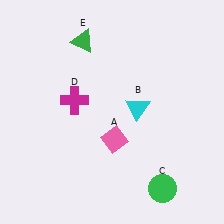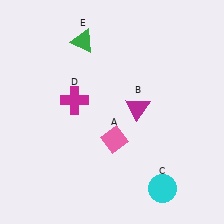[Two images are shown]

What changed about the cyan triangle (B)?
In Image 1, B is cyan. In Image 2, it changed to magenta.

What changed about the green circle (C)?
In Image 1, C is green. In Image 2, it changed to cyan.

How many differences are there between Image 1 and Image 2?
There are 2 differences between the two images.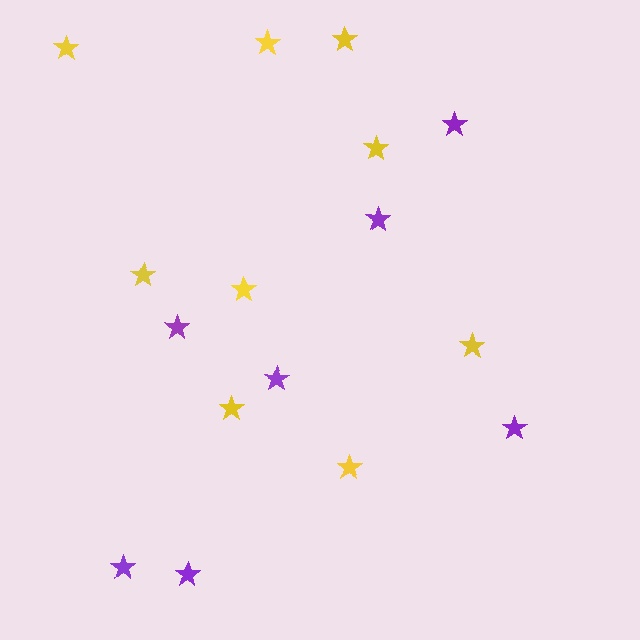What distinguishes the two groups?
There are 2 groups: one group of yellow stars (9) and one group of purple stars (7).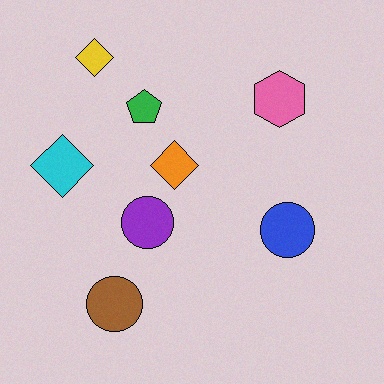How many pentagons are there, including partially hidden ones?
There is 1 pentagon.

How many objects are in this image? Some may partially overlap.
There are 8 objects.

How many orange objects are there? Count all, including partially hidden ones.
There is 1 orange object.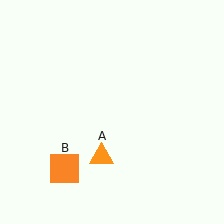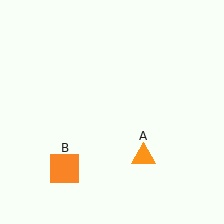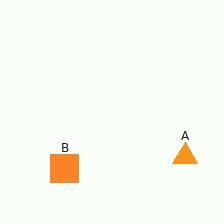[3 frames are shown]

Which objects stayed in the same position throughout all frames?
Orange square (object B) remained stationary.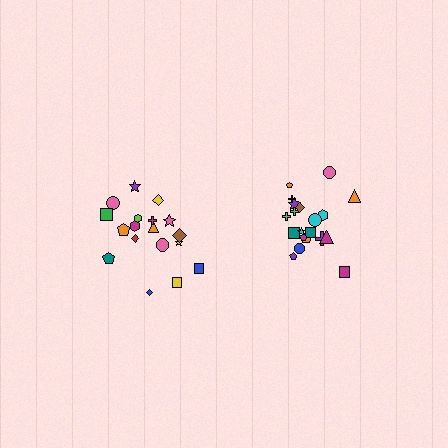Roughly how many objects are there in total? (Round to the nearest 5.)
Roughly 40 objects in total.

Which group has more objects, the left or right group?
The right group.